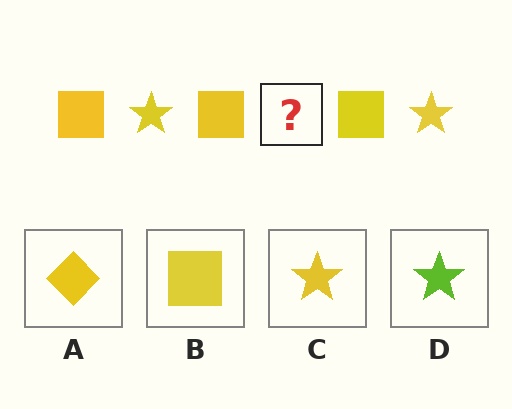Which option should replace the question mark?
Option C.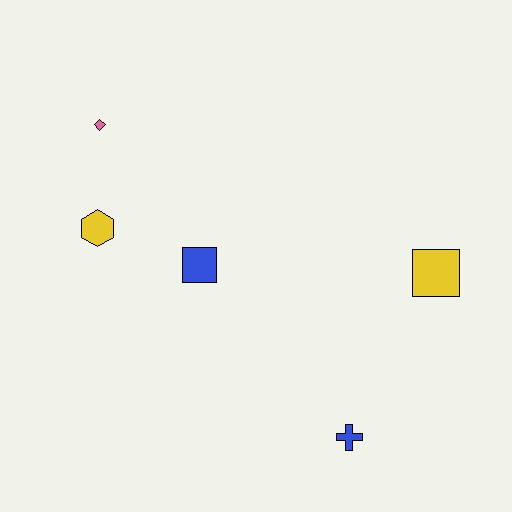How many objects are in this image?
There are 5 objects.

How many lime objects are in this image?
There are no lime objects.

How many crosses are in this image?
There is 1 cross.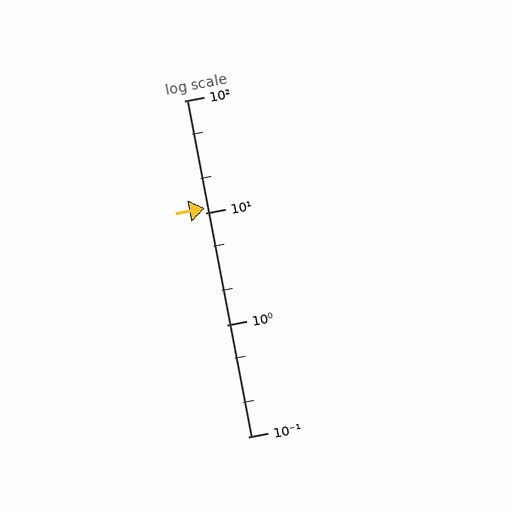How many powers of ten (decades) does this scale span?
The scale spans 3 decades, from 0.1 to 100.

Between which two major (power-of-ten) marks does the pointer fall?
The pointer is between 10 and 100.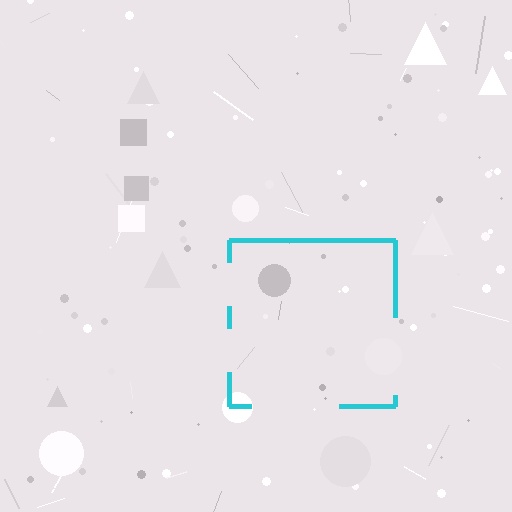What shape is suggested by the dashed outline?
The dashed outline suggests a square.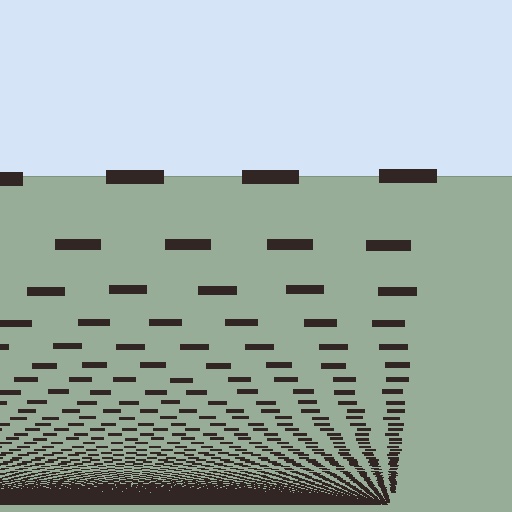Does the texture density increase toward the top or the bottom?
Density increases toward the bottom.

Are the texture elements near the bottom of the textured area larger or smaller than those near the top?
Smaller. The gradient is inverted — elements near the bottom are smaller and denser.